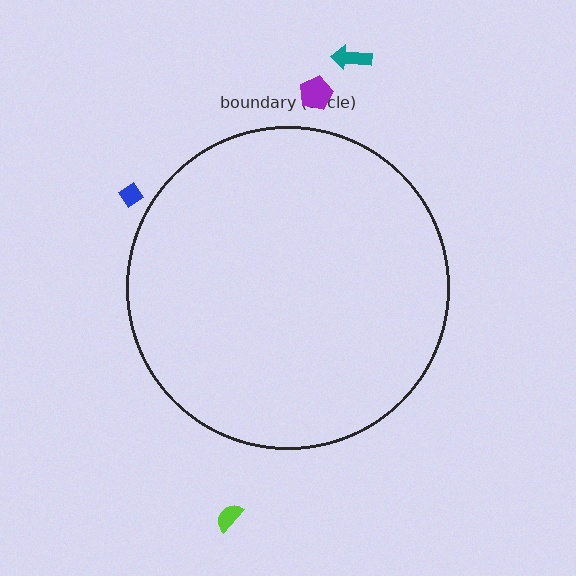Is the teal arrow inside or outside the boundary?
Outside.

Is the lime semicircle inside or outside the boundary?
Outside.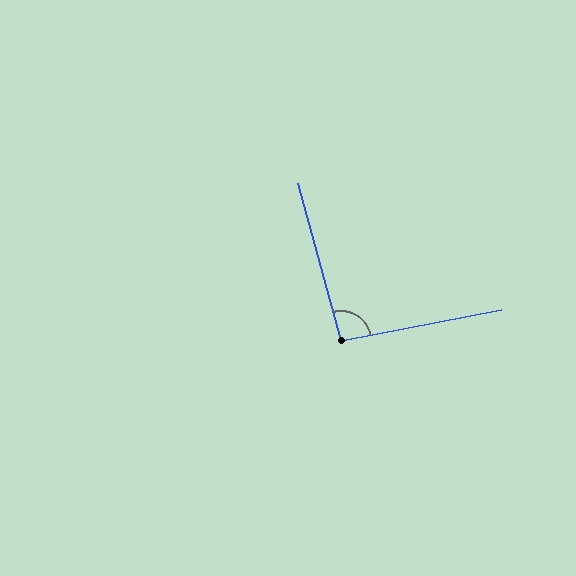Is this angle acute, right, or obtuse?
It is approximately a right angle.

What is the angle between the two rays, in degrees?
Approximately 94 degrees.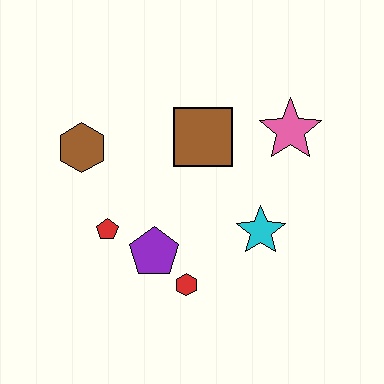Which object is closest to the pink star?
The brown square is closest to the pink star.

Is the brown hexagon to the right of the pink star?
No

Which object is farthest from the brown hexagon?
The pink star is farthest from the brown hexagon.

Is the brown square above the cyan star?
Yes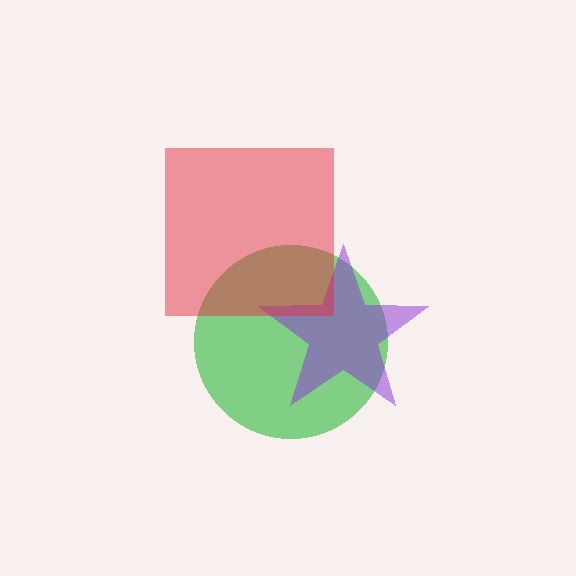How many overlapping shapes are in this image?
There are 3 overlapping shapes in the image.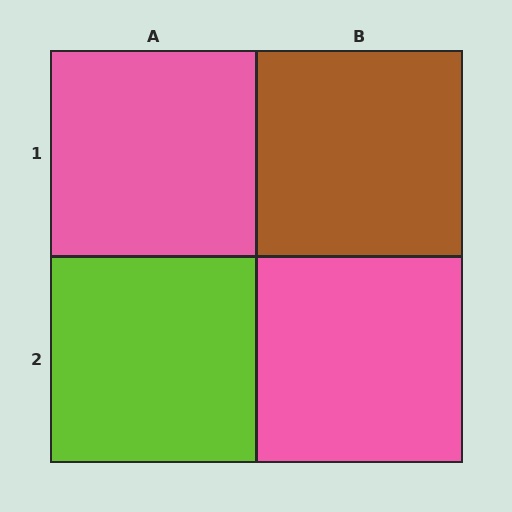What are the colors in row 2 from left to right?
Lime, pink.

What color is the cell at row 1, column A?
Pink.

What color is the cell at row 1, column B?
Brown.